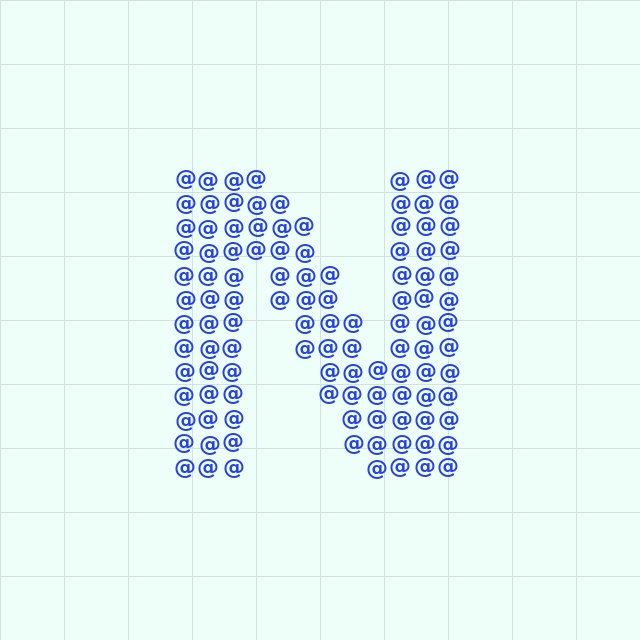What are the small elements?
The small elements are at signs.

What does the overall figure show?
The overall figure shows the letter N.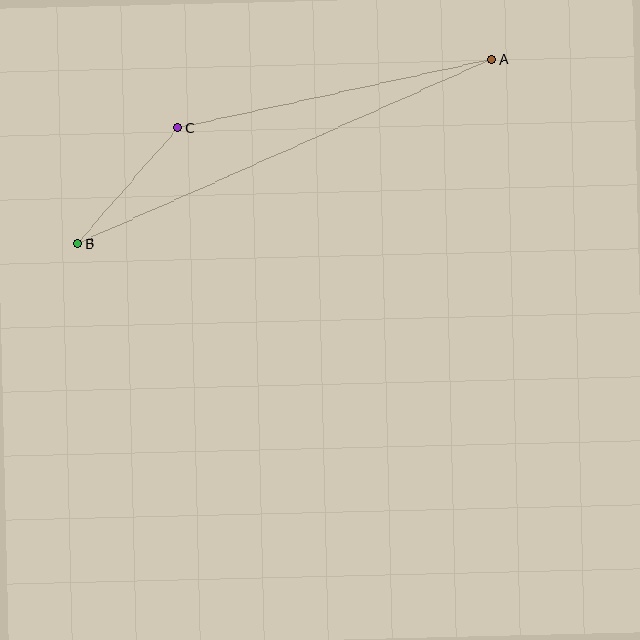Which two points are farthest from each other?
Points A and B are farthest from each other.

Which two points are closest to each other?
Points B and C are closest to each other.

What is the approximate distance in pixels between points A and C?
The distance between A and C is approximately 321 pixels.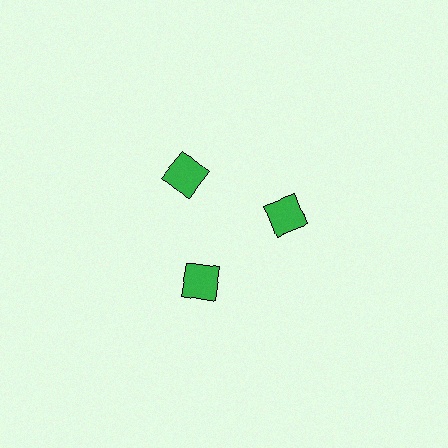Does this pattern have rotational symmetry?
Yes, this pattern has 3-fold rotational symmetry. It looks the same after rotating 120 degrees around the center.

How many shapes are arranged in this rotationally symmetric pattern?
There are 3 shapes, arranged in 3 groups of 1.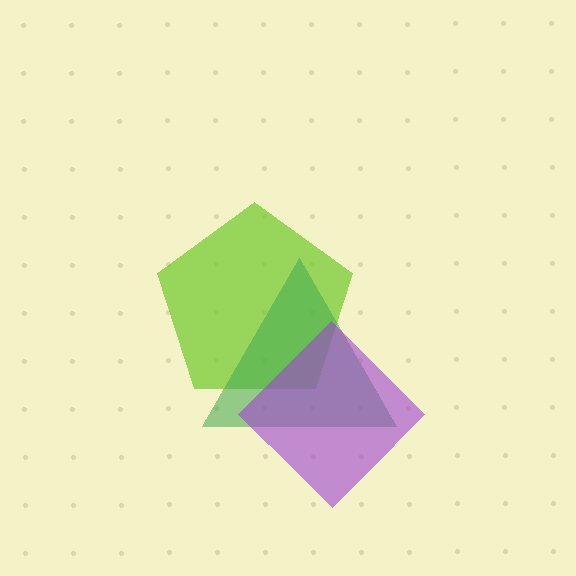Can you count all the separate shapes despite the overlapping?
Yes, there are 3 separate shapes.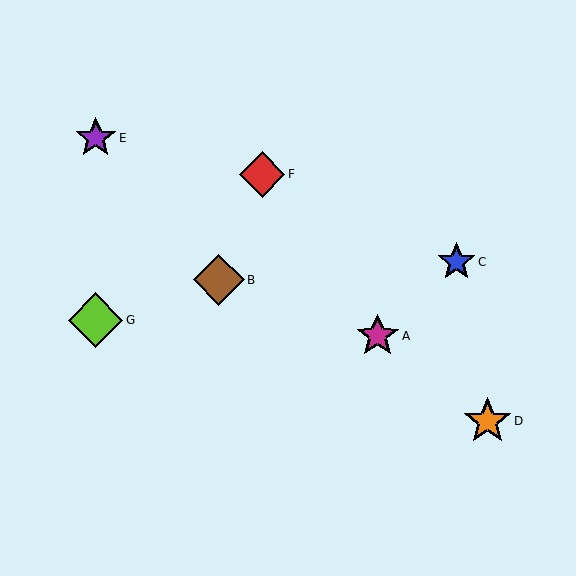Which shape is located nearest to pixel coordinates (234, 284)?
The brown diamond (labeled B) at (219, 280) is nearest to that location.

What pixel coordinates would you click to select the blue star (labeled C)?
Click at (456, 262) to select the blue star C.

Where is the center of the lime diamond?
The center of the lime diamond is at (95, 320).